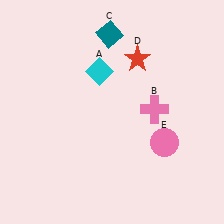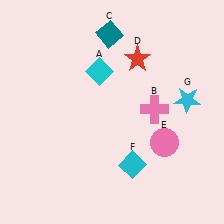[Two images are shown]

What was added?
A cyan diamond (F), a cyan star (G) were added in Image 2.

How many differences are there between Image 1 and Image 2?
There are 2 differences between the two images.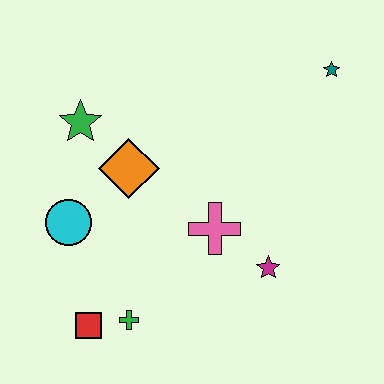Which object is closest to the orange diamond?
The green star is closest to the orange diamond.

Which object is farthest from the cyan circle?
The teal star is farthest from the cyan circle.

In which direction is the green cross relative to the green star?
The green cross is below the green star.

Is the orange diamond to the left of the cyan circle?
No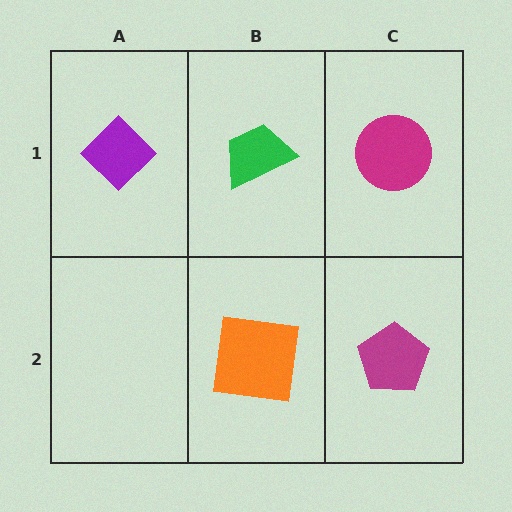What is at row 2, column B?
An orange square.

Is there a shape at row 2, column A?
No, that cell is empty.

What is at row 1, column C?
A magenta circle.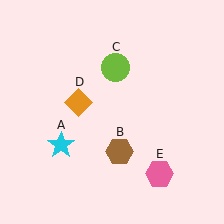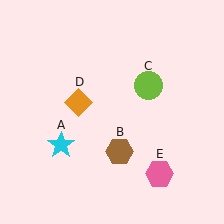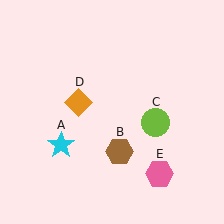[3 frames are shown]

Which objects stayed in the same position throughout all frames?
Cyan star (object A) and brown hexagon (object B) and orange diamond (object D) and pink hexagon (object E) remained stationary.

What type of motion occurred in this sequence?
The lime circle (object C) rotated clockwise around the center of the scene.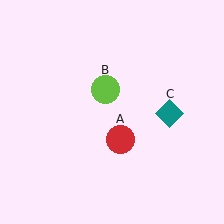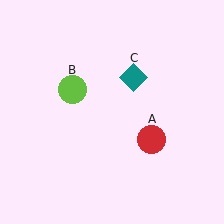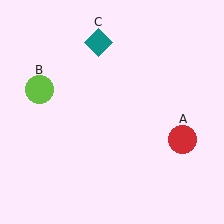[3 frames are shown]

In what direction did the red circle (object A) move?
The red circle (object A) moved right.